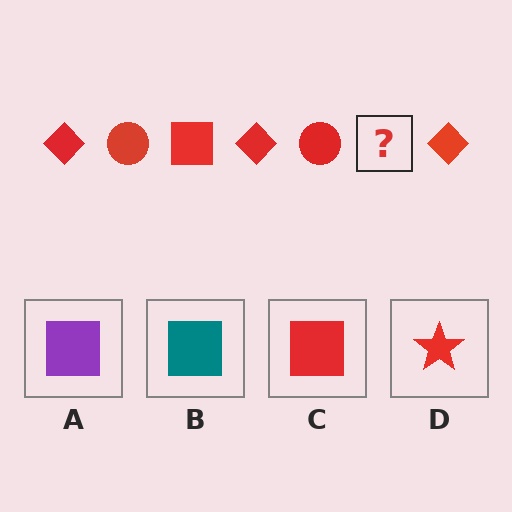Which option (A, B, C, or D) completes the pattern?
C.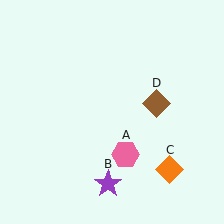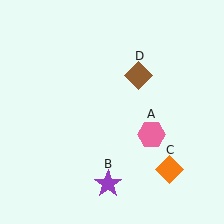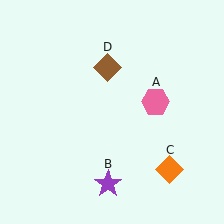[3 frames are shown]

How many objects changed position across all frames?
2 objects changed position: pink hexagon (object A), brown diamond (object D).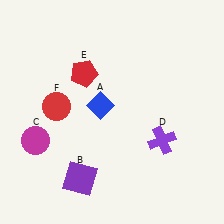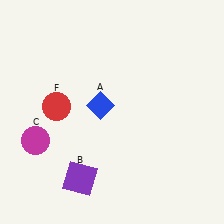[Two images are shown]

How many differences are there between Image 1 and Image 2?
There are 2 differences between the two images.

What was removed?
The purple cross (D), the red pentagon (E) were removed in Image 2.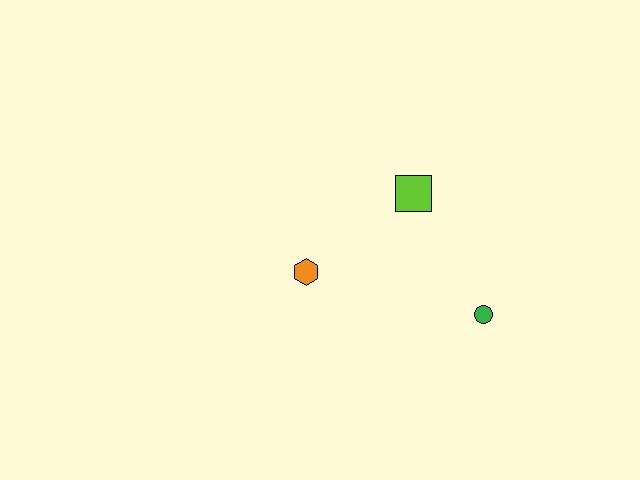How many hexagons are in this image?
There is 1 hexagon.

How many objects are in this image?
There are 3 objects.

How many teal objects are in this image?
There are no teal objects.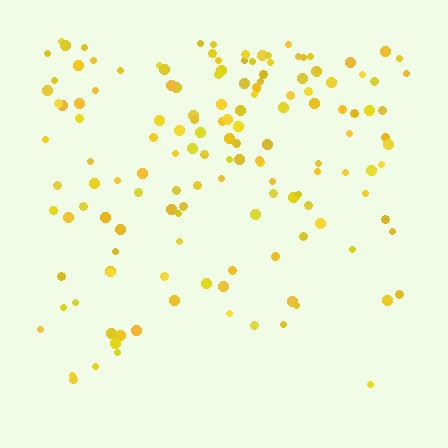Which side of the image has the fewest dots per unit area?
The bottom.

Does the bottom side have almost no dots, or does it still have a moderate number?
Still a moderate number, just noticeably fewer than the top.